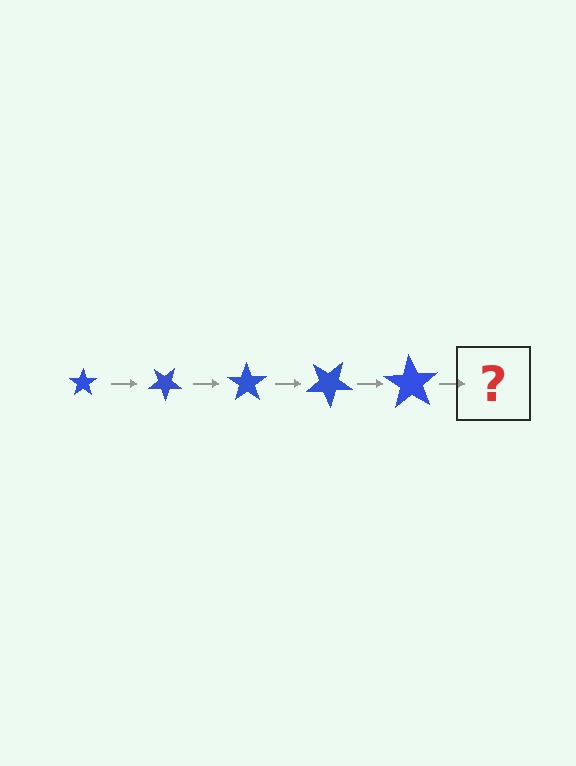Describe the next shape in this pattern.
It should be a star, larger than the previous one and rotated 175 degrees from the start.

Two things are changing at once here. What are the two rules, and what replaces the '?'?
The two rules are that the star grows larger each step and it rotates 35 degrees each step. The '?' should be a star, larger than the previous one and rotated 175 degrees from the start.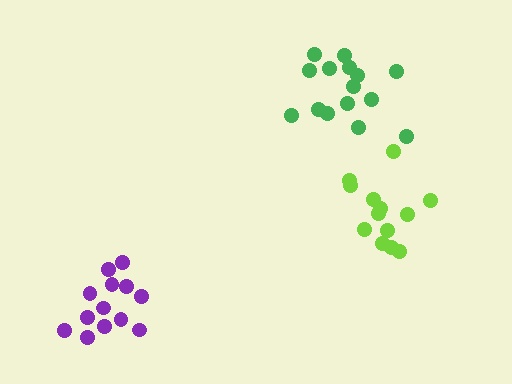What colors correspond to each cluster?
The clusters are colored: green, purple, lime.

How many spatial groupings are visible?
There are 3 spatial groupings.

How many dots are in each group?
Group 1: 15 dots, Group 2: 13 dots, Group 3: 13 dots (41 total).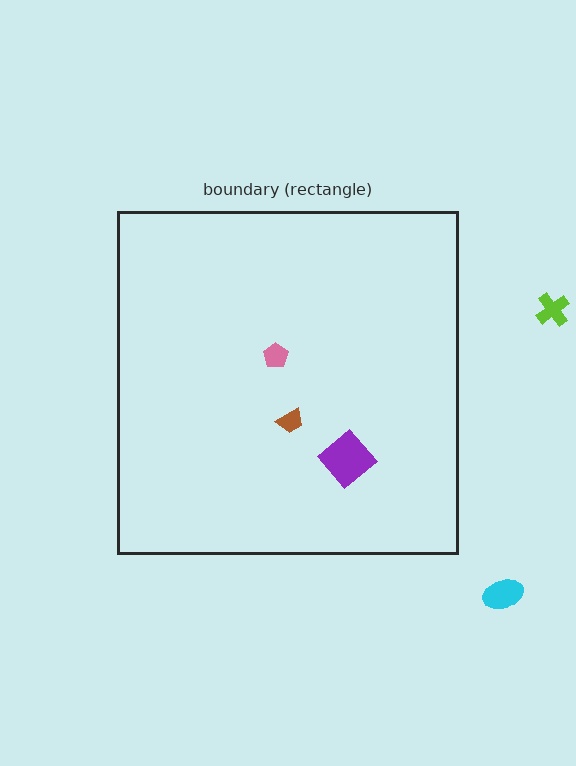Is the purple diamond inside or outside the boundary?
Inside.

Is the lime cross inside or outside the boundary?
Outside.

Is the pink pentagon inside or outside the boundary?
Inside.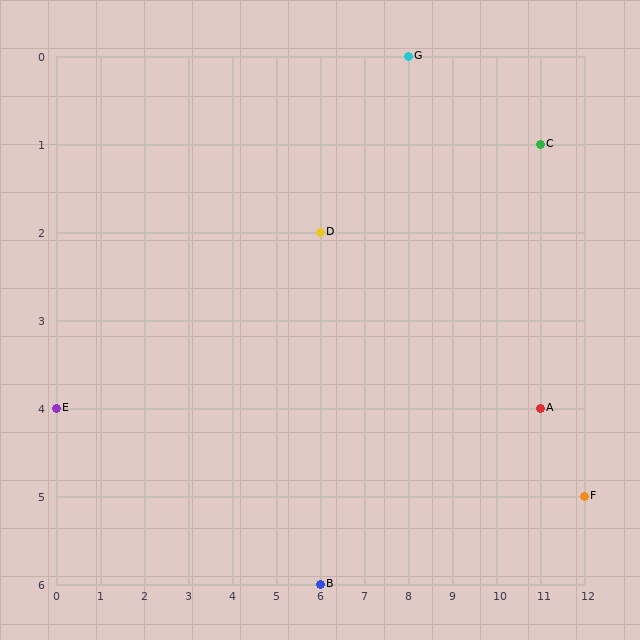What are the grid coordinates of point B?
Point B is at grid coordinates (6, 6).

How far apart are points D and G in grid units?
Points D and G are 2 columns and 2 rows apart (about 2.8 grid units diagonally).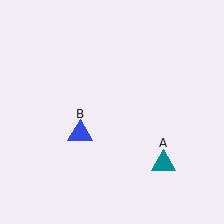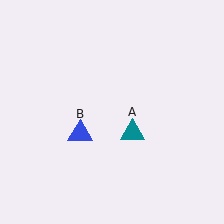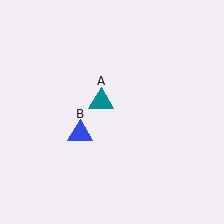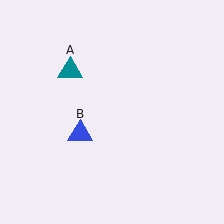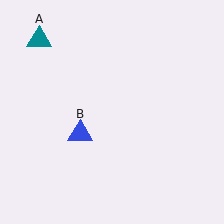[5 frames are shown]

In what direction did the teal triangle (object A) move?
The teal triangle (object A) moved up and to the left.